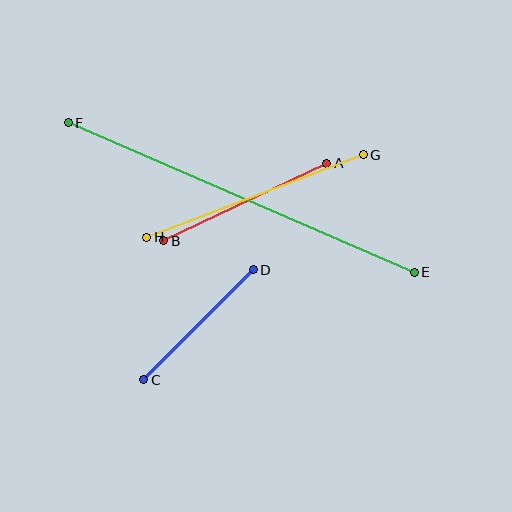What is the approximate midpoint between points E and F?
The midpoint is at approximately (241, 197) pixels.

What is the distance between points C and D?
The distance is approximately 155 pixels.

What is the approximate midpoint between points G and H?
The midpoint is at approximately (255, 196) pixels.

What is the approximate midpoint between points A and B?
The midpoint is at approximately (245, 202) pixels.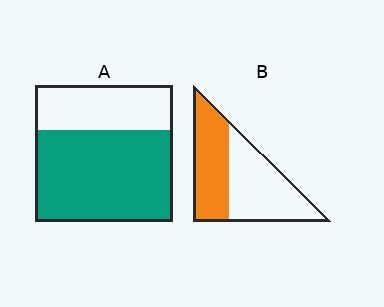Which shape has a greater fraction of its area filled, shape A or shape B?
Shape A.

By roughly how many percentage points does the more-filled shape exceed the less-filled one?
By roughly 20 percentage points (A over B).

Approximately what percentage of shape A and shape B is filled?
A is approximately 65% and B is approximately 45%.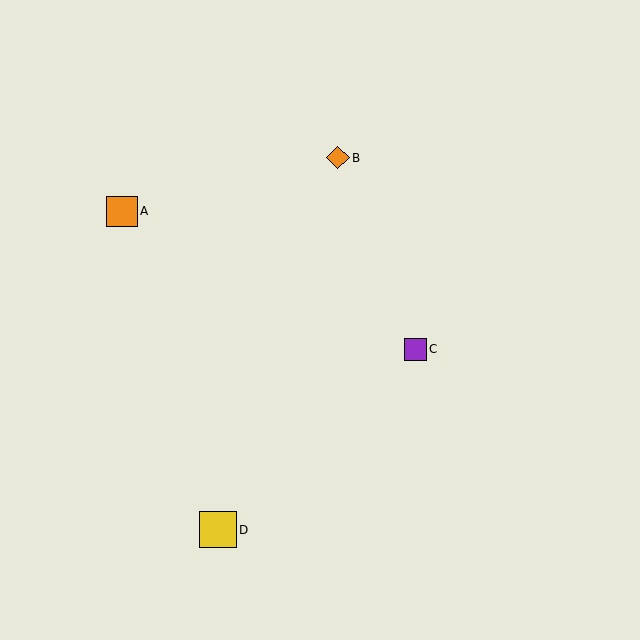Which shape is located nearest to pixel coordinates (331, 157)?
The orange diamond (labeled B) at (338, 158) is nearest to that location.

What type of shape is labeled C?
Shape C is a purple square.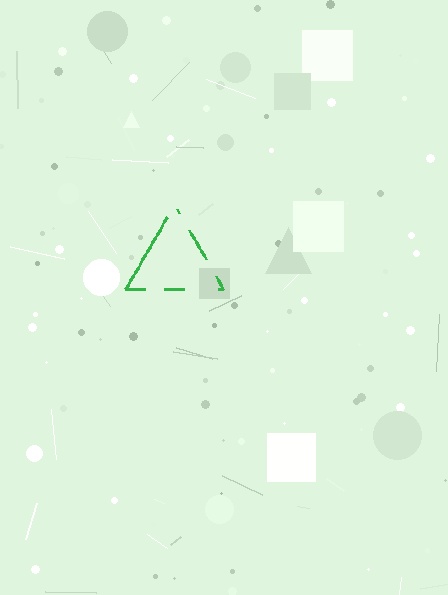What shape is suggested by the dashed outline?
The dashed outline suggests a triangle.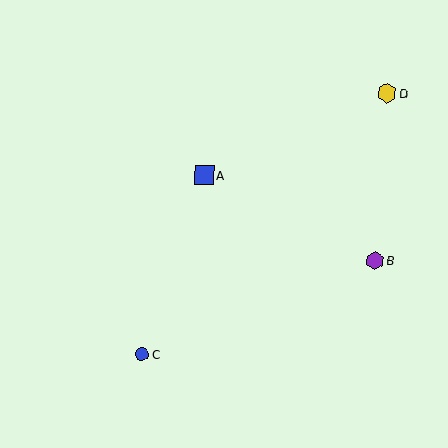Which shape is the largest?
The yellow hexagon (labeled D) is the largest.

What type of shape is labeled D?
Shape D is a yellow hexagon.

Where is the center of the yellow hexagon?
The center of the yellow hexagon is at (387, 93).